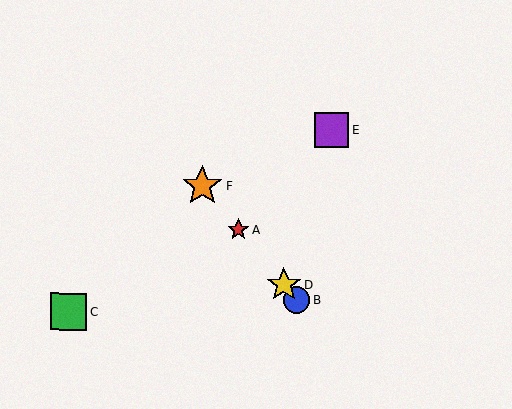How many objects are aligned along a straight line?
4 objects (A, B, D, F) are aligned along a straight line.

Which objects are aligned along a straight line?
Objects A, B, D, F are aligned along a straight line.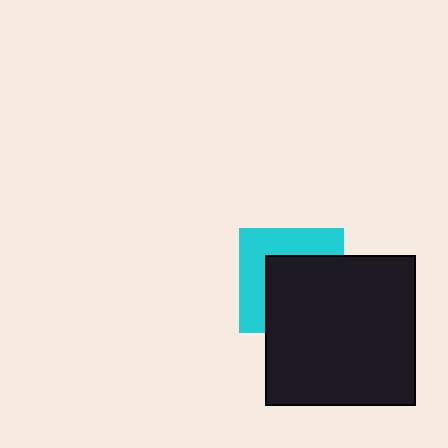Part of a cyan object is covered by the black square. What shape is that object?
It is a square.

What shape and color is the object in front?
The object in front is a black square.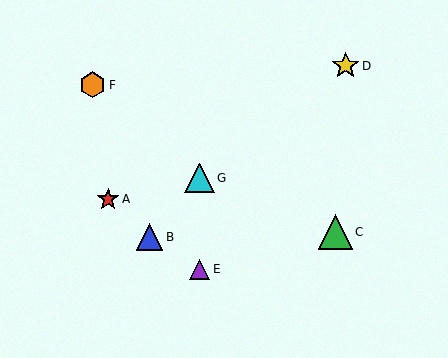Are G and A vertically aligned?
No, G is at x≈200 and A is at x≈108.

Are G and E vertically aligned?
Yes, both are at x≈200.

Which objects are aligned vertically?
Objects E, G are aligned vertically.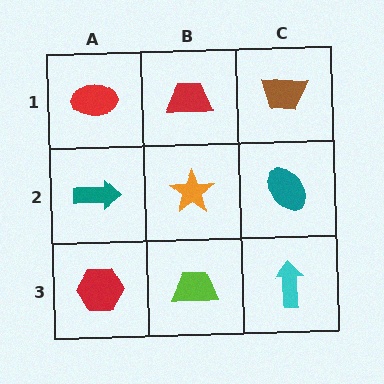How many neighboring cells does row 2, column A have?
3.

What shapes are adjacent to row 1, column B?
An orange star (row 2, column B), a red ellipse (row 1, column A), a brown trapezoid (row 1, column C).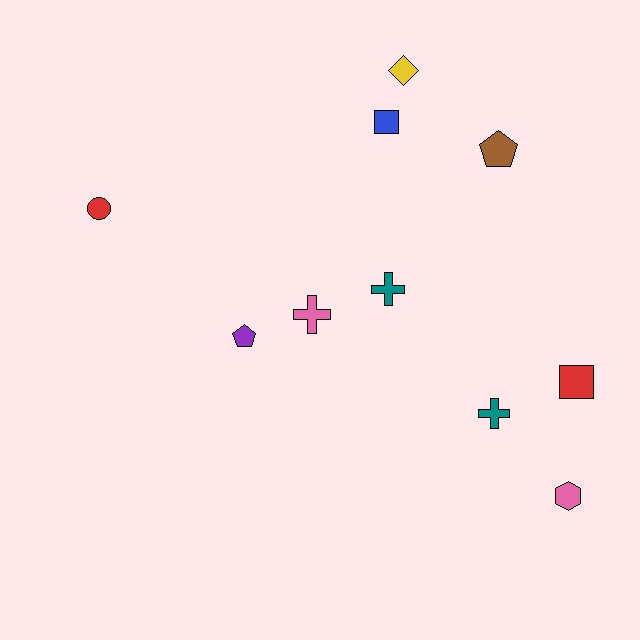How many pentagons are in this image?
There are 2 pentagons.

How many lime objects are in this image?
There are no lime objects.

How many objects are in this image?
There are 10 objects.